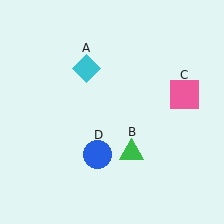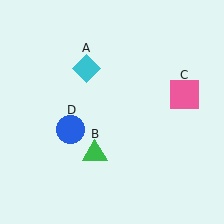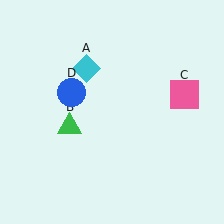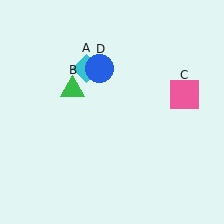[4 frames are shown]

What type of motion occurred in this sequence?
The green triangle (object B), blue circle (object D) rotated clockwise around the center of the scene.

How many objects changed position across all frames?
2 objects changed position: green triangle (object B), blue circle (object D).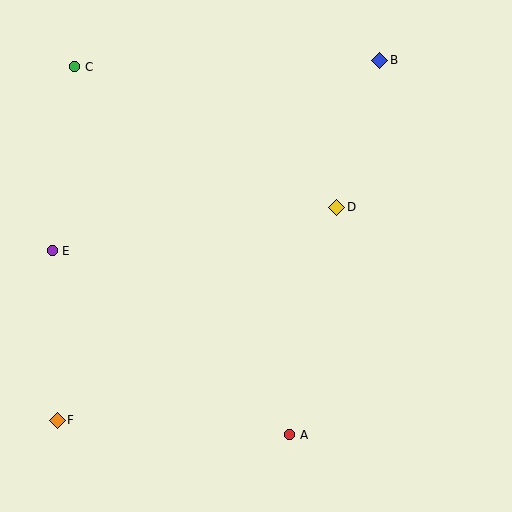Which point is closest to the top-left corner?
Point C is closest to the top-left corner.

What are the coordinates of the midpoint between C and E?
The midpoint between C and E is at (63, 159).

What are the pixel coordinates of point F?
Point F is at (57, 420).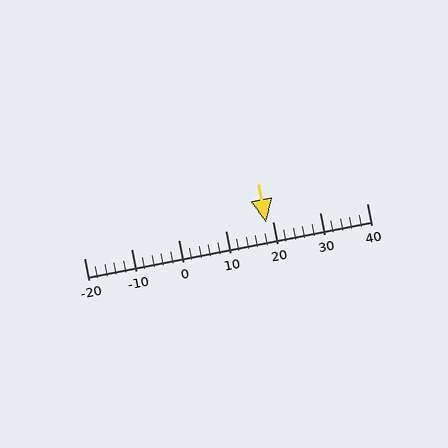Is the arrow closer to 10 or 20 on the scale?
The arrow is closer to 20.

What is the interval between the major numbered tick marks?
The major tick marks are spaced 10 units apart.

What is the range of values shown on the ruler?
The ruler shows values from -20 to 40.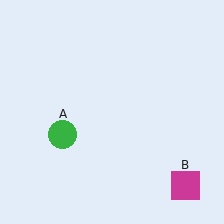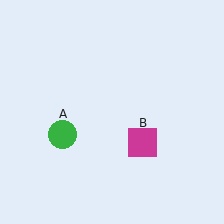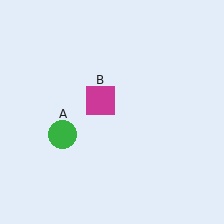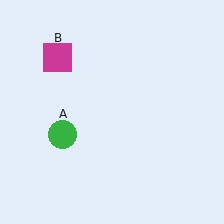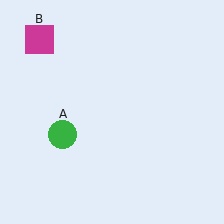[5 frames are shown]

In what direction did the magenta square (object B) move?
The magenta square (object B) moved up and to the left.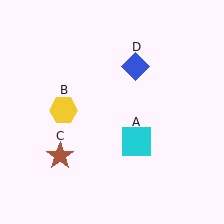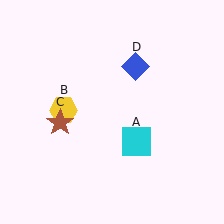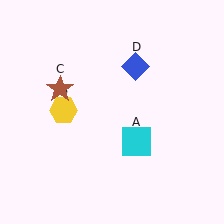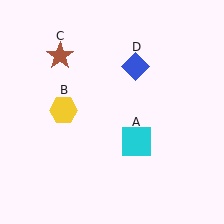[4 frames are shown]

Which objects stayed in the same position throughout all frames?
Cyan square (object A) and yellow hexagon (object B) and blue diamond (object D) remained stationary.